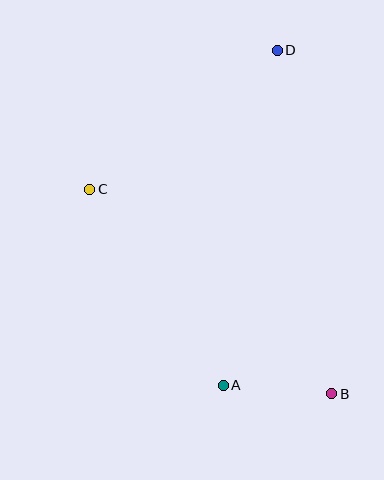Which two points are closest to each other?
Points A and B are closest to each other.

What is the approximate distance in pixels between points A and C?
The distance between A and C is approximately 237 pixels.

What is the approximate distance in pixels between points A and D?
The distance between A and D is approximately 339 pixels.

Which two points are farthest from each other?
Points B and D are farthest from each other.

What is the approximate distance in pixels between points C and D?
The distance between C and D is approximately 234 pixels.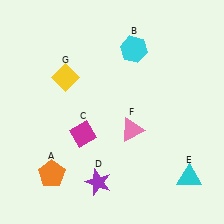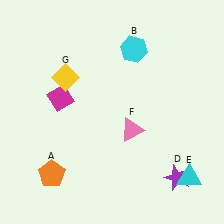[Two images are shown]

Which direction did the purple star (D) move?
The purple star (D) moved right.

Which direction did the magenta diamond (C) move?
The magenta diamond (C) moved up.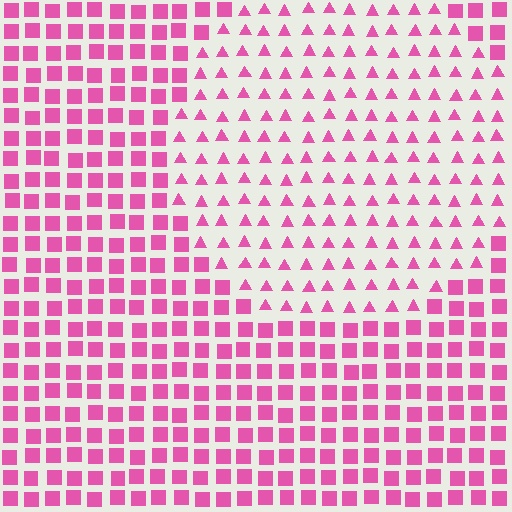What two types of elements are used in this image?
The image uses triangles inside the circle region and squares outside it.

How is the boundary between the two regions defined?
The boundary is defined by a change in element shape: triangles inside vs. squares outside. All elements share the same color and spacing.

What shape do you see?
I see a circle.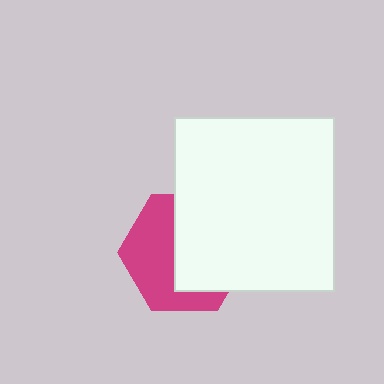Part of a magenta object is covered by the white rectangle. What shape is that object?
It is a hexagon.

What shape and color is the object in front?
The object in front is a white rectangle.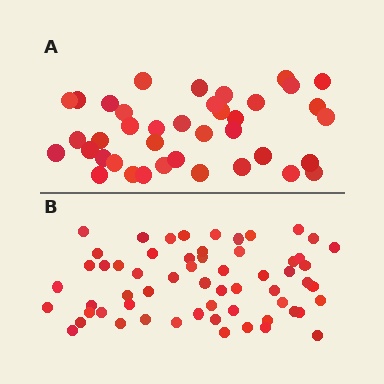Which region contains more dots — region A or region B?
Region B (the bottom region) has more dots.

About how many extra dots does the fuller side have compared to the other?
Region B has approximately 20 more dots than region A.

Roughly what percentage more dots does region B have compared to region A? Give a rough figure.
About 55% more.